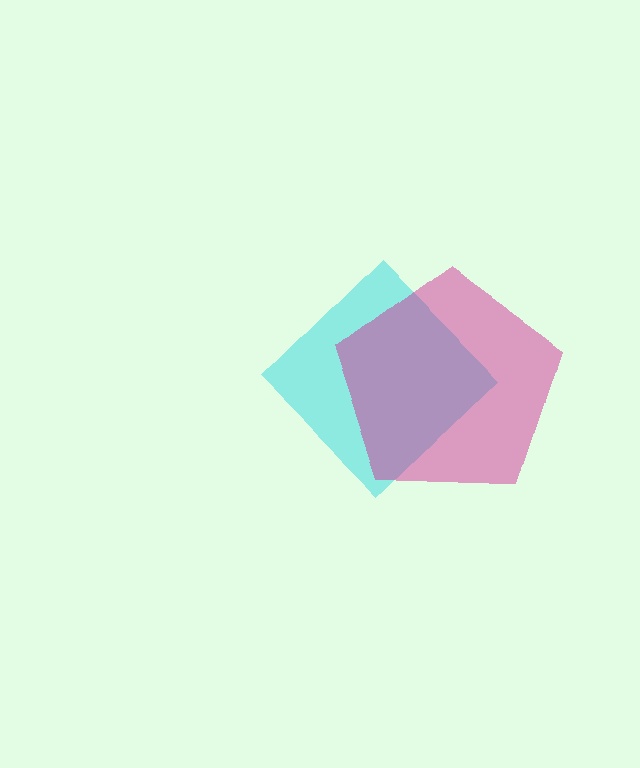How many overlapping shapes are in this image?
There are 2 overlapping shapes in the image.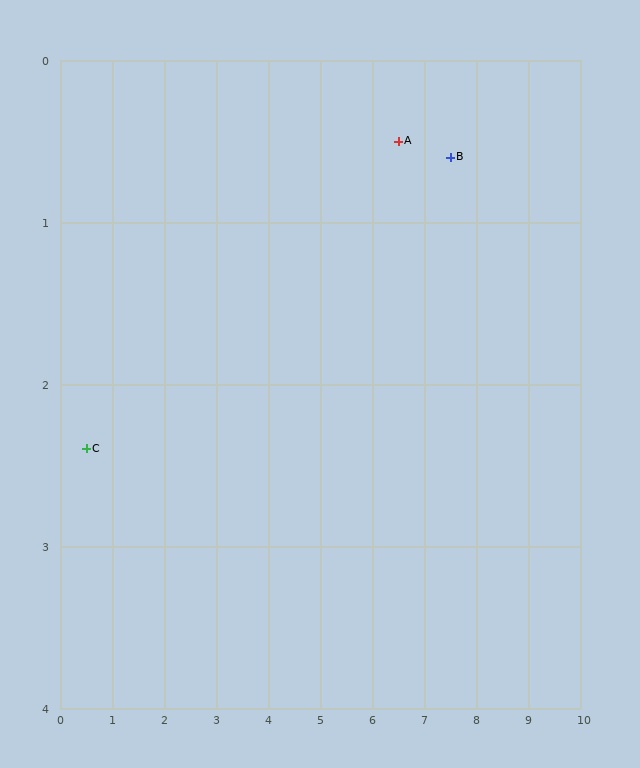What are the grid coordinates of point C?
Point C is at approximately (0.5, 2.4).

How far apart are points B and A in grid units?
Points B and A are about 1.0 grid units apart.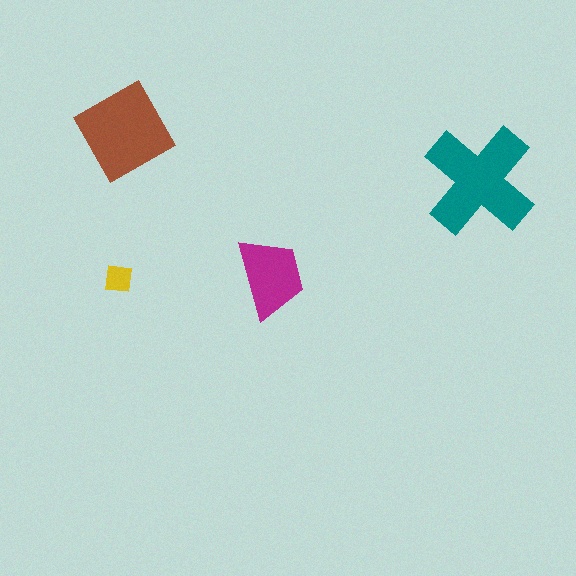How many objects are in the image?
There are 4 objects in the image.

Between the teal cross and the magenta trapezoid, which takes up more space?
The teal cross.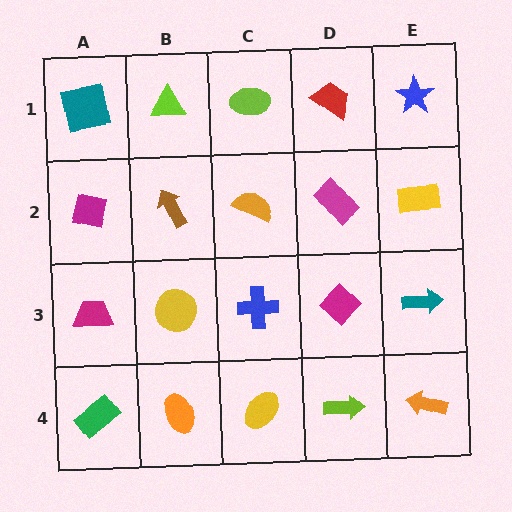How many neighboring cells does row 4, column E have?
2.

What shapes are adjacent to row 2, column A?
A teal square (row 1, column A), a magenta trapezoid (row 3, column A), a brown arrow (row 2, column B).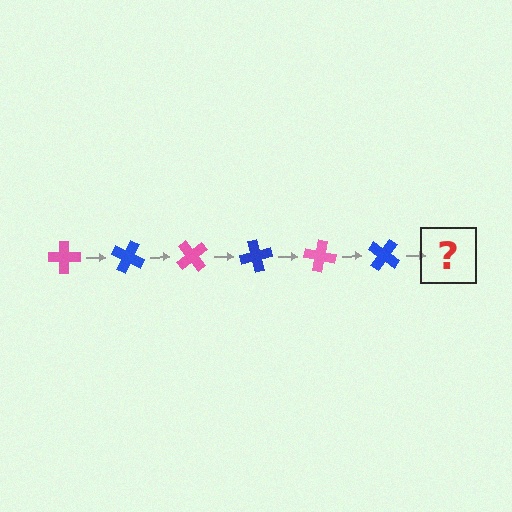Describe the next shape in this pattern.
It should be a pink cross, rotated 150 degrees from the start.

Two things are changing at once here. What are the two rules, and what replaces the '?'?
The two rules are that it rotates 25 degrees each step and the color cycles through pink and blue. The '?' should be a pink cross, rotated 150 degrees from the start.